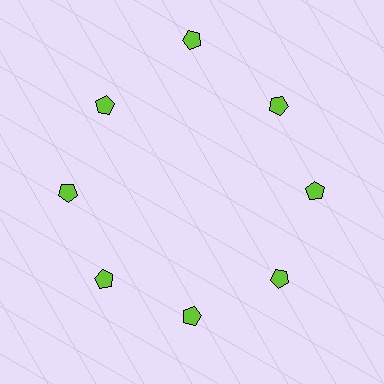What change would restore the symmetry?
The symmetry would be restored by moving it inward, back onto the ring so that all 8 pentagons sit at equal angles and equal distance from the center.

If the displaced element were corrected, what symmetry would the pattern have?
It would have 8-fold rotational symmetry — the pattern would map onto itself every 45 degrees.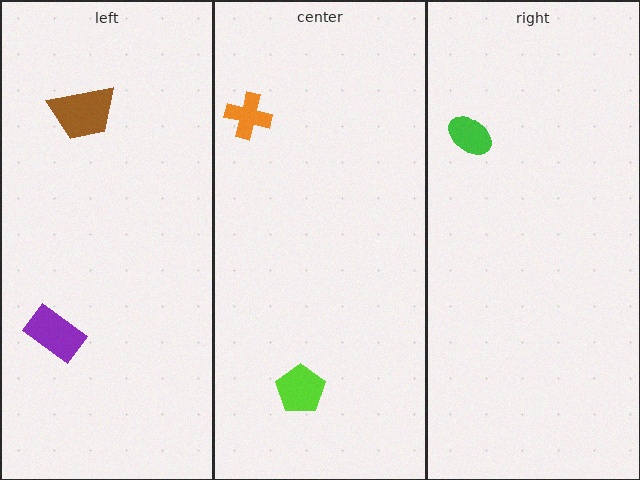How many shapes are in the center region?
2.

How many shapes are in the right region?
1.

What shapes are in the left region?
The brown trapezoid, the purple rectangle.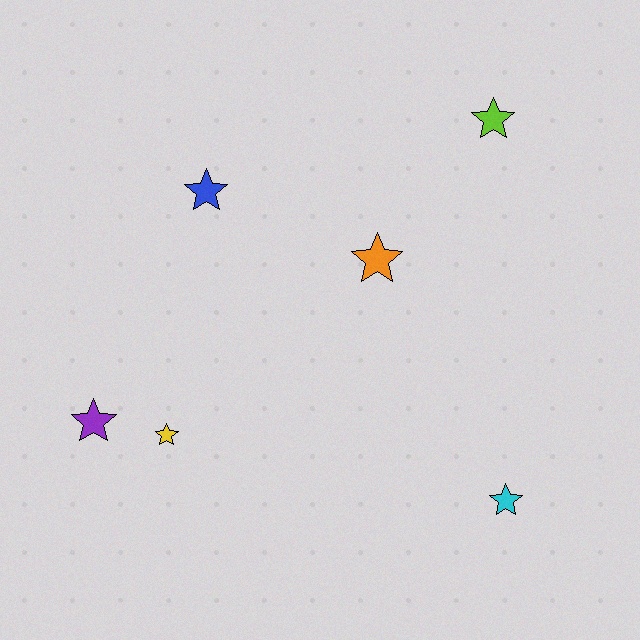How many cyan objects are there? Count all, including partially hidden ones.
There is 1 cyan object.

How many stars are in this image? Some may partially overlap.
There are 6 stars.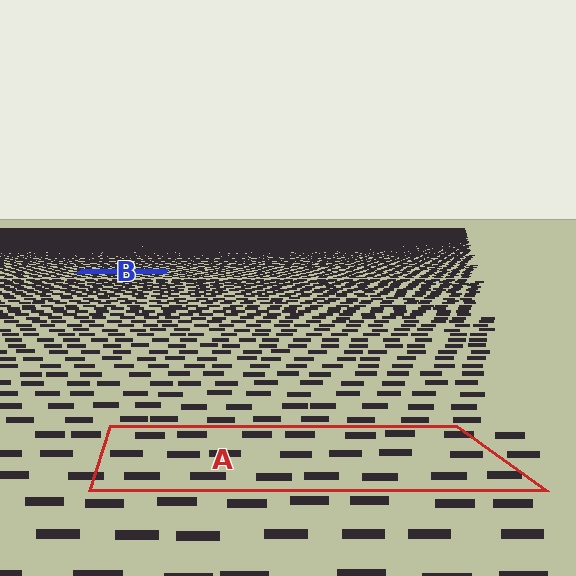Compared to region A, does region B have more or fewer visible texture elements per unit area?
Region B has more texture elements per unit area — they are packed more densely because it is farther away.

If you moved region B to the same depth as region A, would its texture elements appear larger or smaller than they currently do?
They would appear larger. At a closer depth, the same texture elements are projected at a bigger on-screen size.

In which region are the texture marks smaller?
The texture marks are smaller in region B, because it is farther away.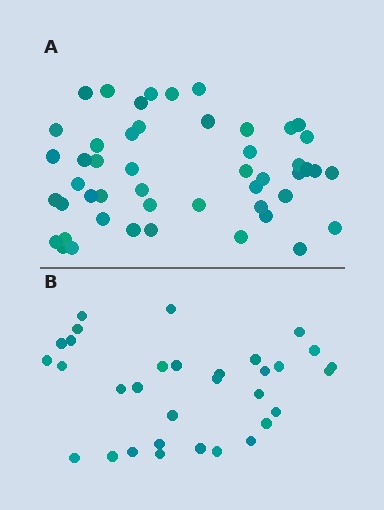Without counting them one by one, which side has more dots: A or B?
Region A (the top region) has more dots.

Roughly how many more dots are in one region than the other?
Region A has approximately 15 more dots than region B.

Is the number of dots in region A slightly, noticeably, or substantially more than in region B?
Region A has substantially more. The ratio is roughly 1.5 to 1.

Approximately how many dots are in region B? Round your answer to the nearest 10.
About 30 dots. (The exact count is 32, which rounds to 30.)